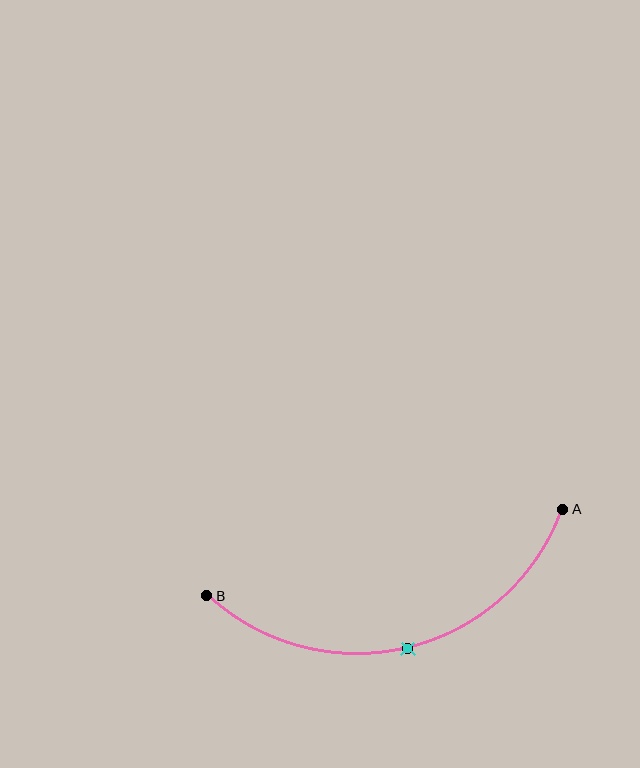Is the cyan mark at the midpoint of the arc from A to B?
Yes. The cyan mark lies on the arc at equal arc-length from both A and B — it is the arc midpoint.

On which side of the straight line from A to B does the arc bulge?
The arc bulges below the straight line connecting A and B.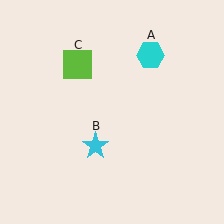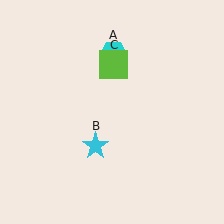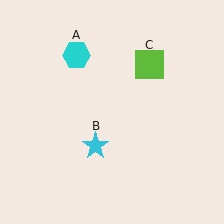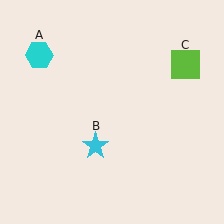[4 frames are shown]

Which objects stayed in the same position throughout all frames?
Cyan star (object B) remained stationary.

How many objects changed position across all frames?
2 objects changed position: cyan hexagon (object A), lime square (object C).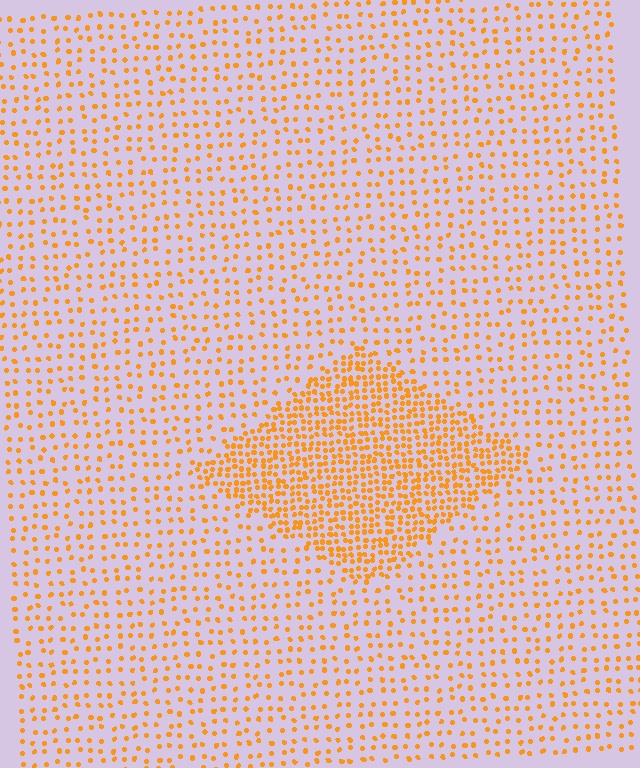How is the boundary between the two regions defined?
The boundary is defined by a change in element density (approximately 2.5x ratio). All elements are the same color, size, and shape.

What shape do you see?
I see a diamond.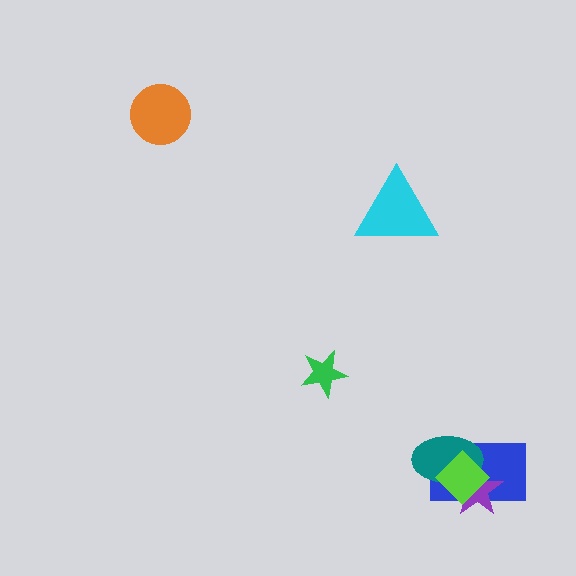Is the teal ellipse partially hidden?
Yes, it is partially covered by another shape.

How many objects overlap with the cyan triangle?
0 objects overlap with the cyan triangle.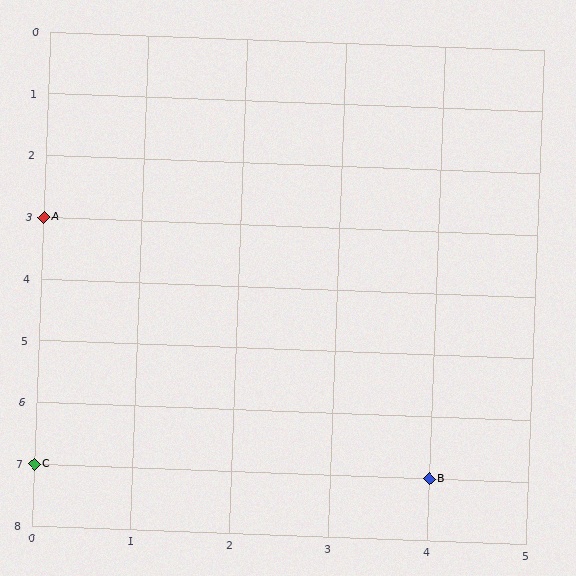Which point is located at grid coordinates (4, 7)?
Point B is at (4, 7).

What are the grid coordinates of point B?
Point B is at grid coordinates (4, 7).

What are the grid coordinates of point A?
Point A is at grid coordinates (0, 3).